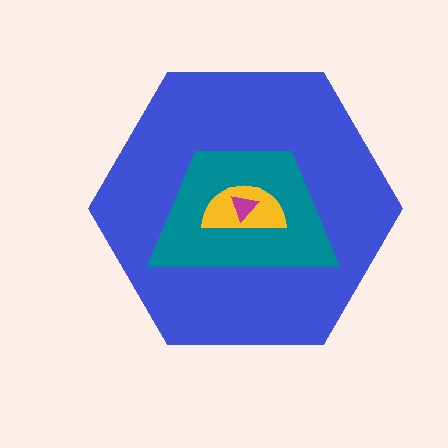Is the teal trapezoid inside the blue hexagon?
Yes.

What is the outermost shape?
The blue hexagon.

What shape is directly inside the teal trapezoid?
The yellow semicircle.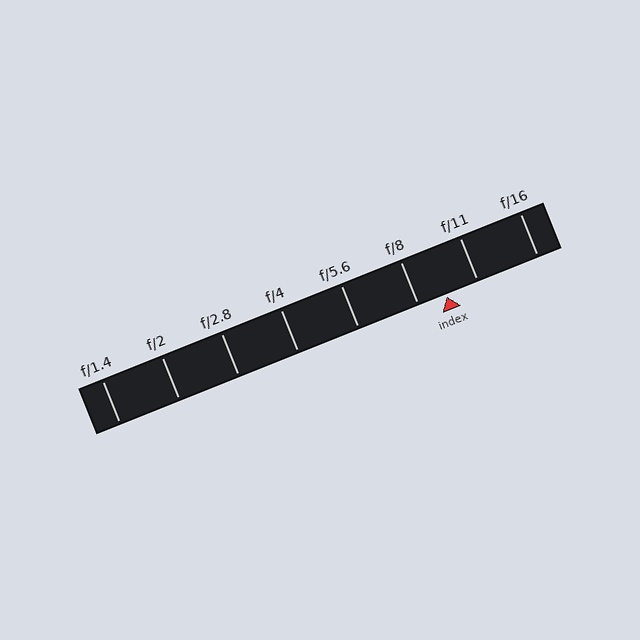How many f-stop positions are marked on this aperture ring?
There are 8 f-stop positions marked.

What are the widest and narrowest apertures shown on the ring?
The widest aperture shown is f/1.4 and the narrowest is f/16.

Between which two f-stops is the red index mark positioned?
The index mark is between f/8 and f/11.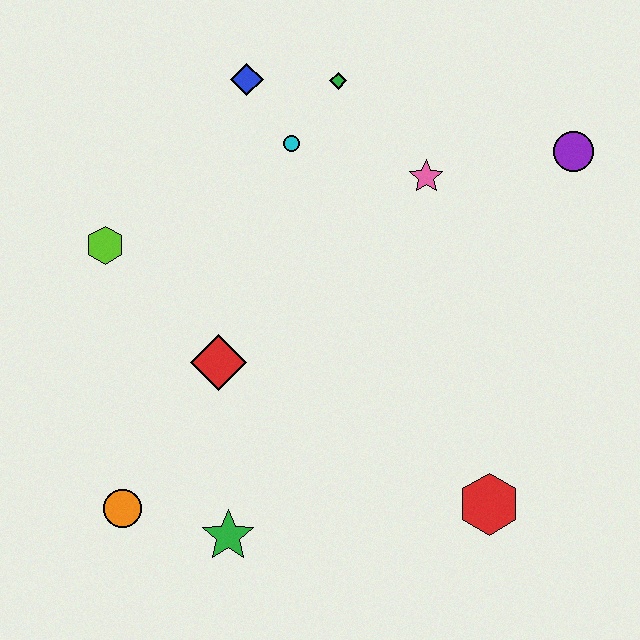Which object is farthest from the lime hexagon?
The purple circle is farthest from the lime hexagon.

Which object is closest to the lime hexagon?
The red diamond is closest to the lime hexagon.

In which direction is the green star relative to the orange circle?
The green star is to the right of the orange circle.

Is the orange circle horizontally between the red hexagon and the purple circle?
No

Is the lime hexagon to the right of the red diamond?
No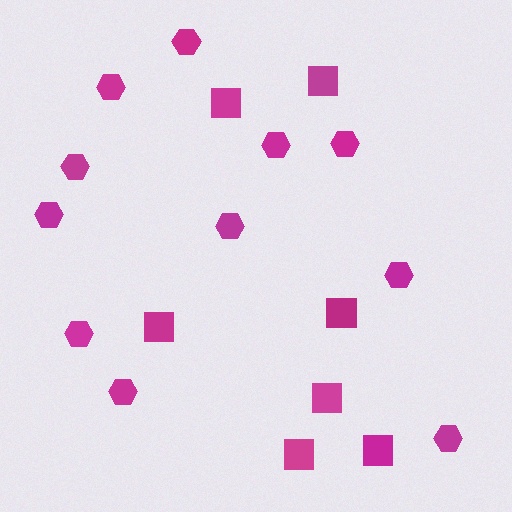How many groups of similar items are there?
There are 2 groups: one group of squares (7) and one group of hexagons (11).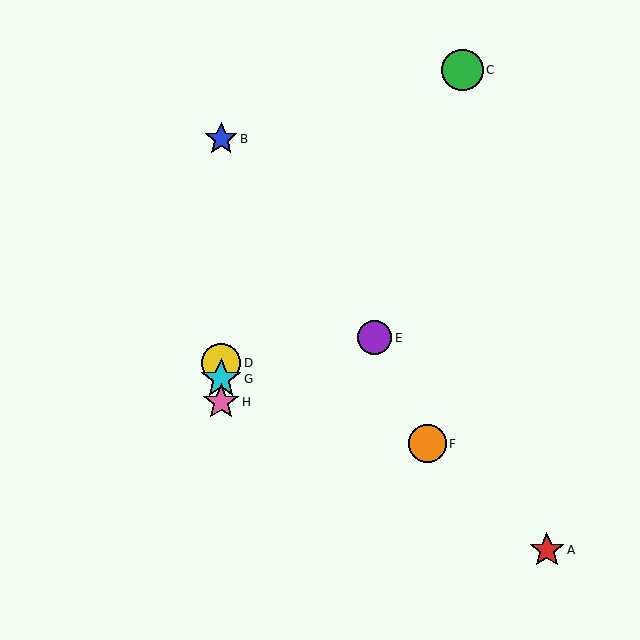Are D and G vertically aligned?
Yes, both are at x≈221.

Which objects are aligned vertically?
Objects B, D, G, H are aligned vertically.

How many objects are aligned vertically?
4 objects (B, D, G, H) are aligned vertically.